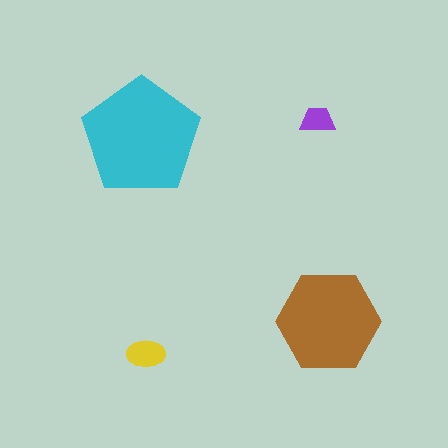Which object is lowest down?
The yellow ellipse is bottommost.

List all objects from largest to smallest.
The cyan pentagon, the brown hexagon, the yellow ellipse, the purple trapezoid.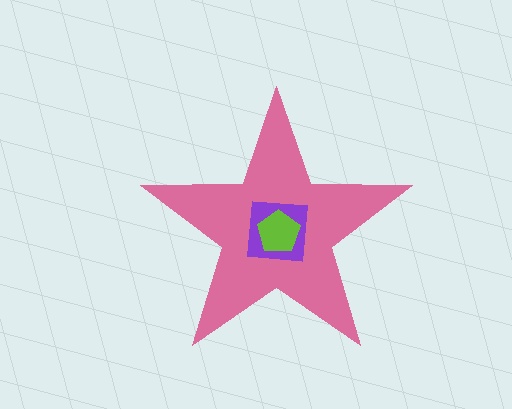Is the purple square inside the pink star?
Yes.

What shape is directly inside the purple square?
The lime pentagon.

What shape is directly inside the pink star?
The purple square.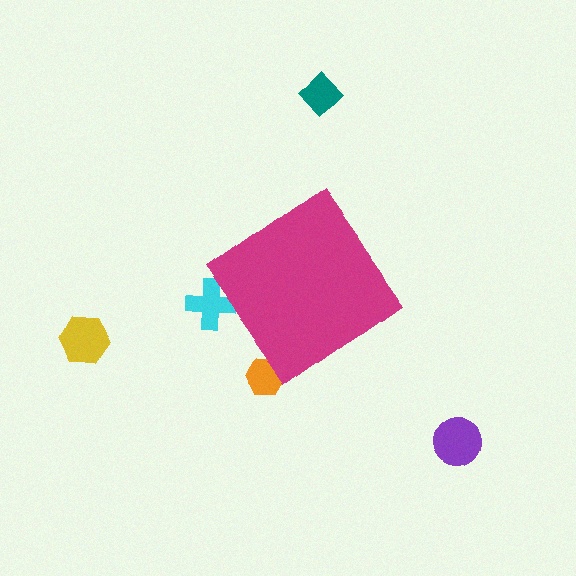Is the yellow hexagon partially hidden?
No, the yellow hexagon is fully visible.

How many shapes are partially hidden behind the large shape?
2 shapes are partially hidden.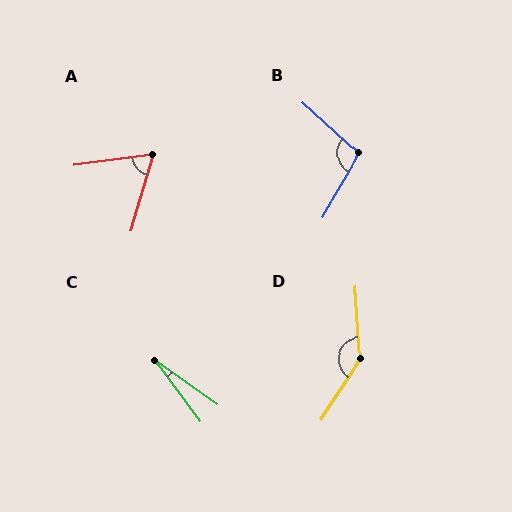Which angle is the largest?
D, at approximately 143 degrees.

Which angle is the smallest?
C, at approximately 18 degrees.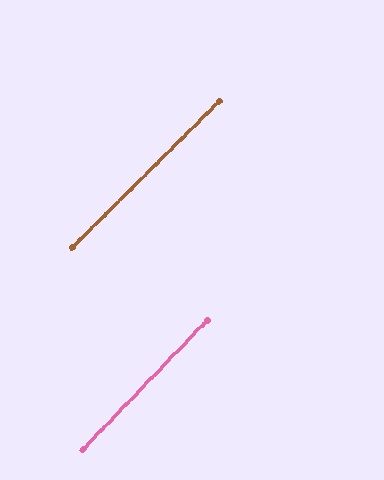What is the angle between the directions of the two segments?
Approximately 1 degree.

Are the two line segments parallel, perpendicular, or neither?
Parallel — their directions differ by only 1.5°.